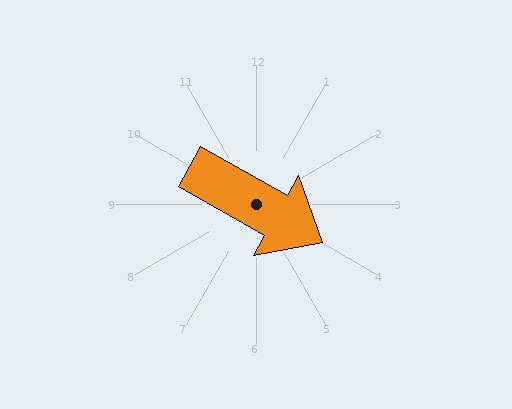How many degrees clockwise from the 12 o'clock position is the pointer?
Approximately 120 degrees.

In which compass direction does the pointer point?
Southeast.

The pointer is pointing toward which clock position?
Roughly 4 o'clock.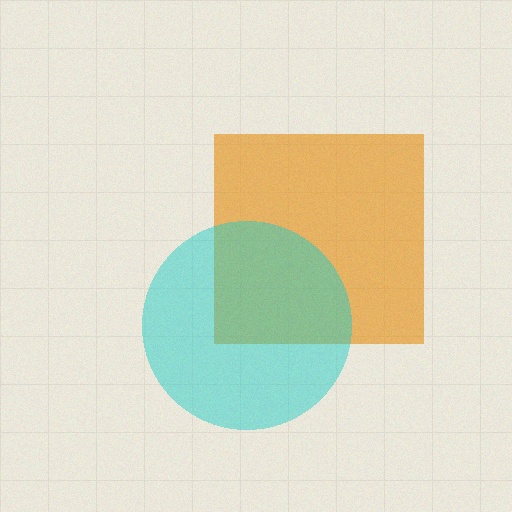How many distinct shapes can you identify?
There are 2 distinct shapes: an orange square, a cyan circle.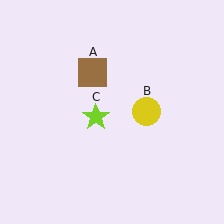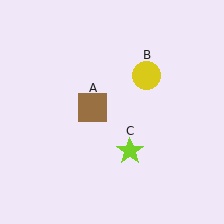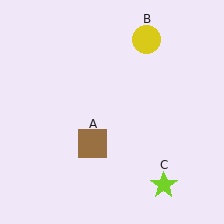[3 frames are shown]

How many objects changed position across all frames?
3 objects changed position: brown square (object A), yellow circle (object B), lime star (object C).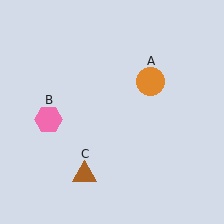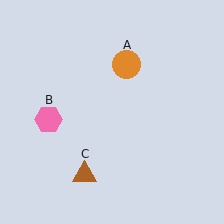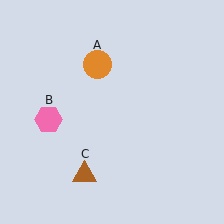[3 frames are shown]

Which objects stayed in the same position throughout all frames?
Pink hexagon (object B) and brown triangle (object C) remained stationary.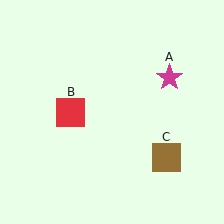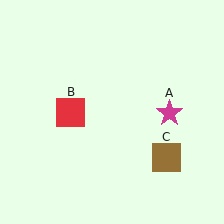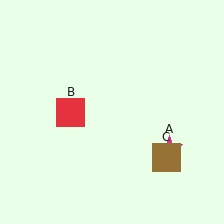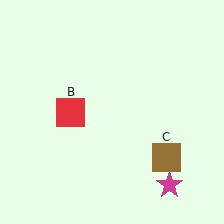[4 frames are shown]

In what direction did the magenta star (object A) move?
The magenta star (object A) moved down.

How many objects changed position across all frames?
1 object changed position: magenta star (object A).